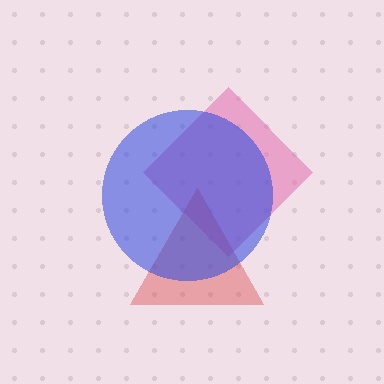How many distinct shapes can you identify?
There are 3 distinct shapes: a pink diamond, a red triangle, a blue circle.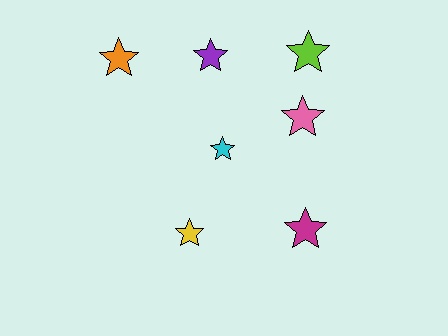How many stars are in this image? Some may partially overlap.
There are 7 stars.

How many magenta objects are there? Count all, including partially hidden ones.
There is 1 magenta object.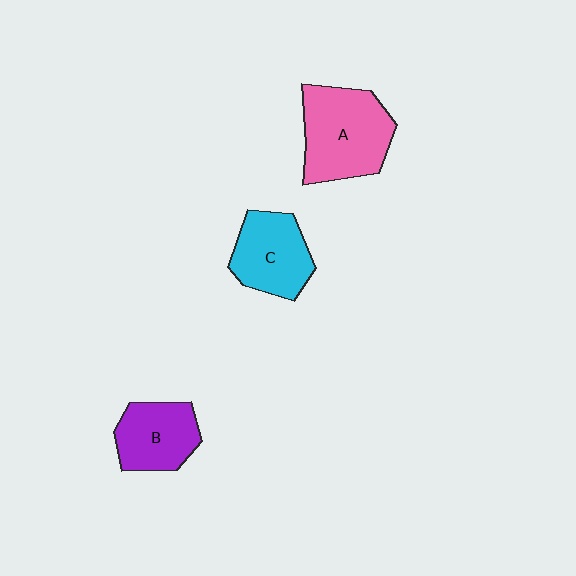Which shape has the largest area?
Shape A (pink).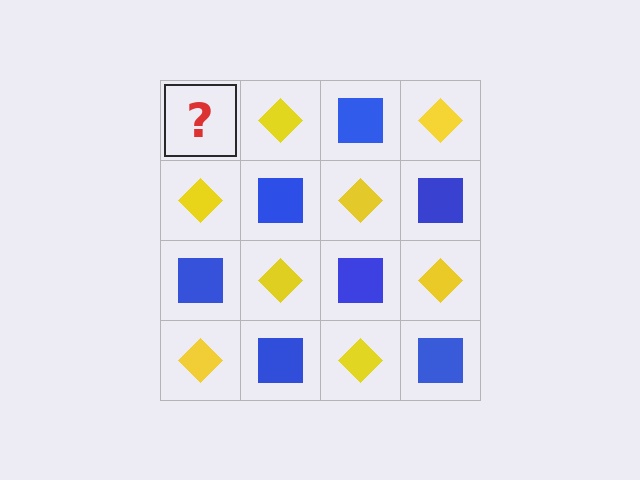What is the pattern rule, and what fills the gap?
The rule is that it alternates blue square and yellow diamond in a checkerboard pattern. The gap should be filled with a blue square.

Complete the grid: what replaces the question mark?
The question mark should be replaced with a blue square.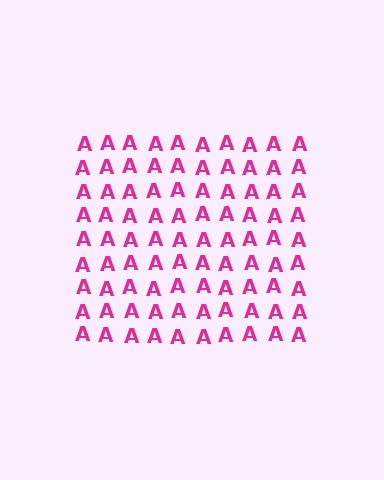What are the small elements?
The small elements are letter A's.